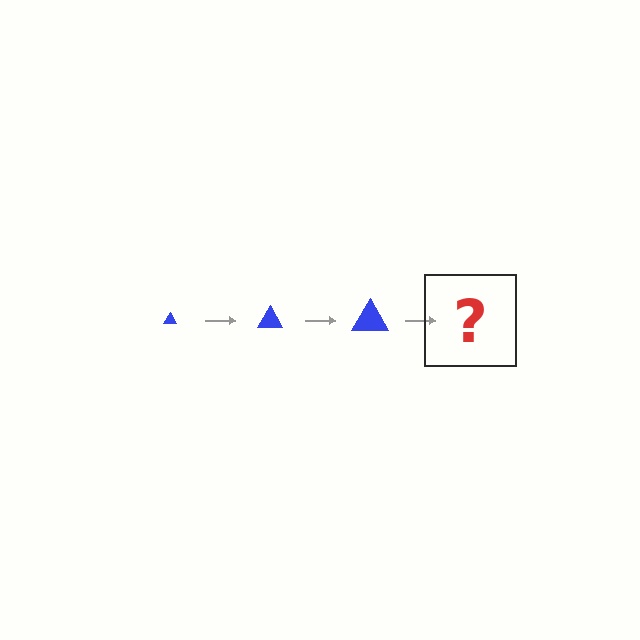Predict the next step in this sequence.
The next step is a blue triangle, larger than the previous one.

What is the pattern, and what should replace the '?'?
The pattern is that the triangle gets progressively larger each step. The '?' should be a blue triangle, larger than the previous one.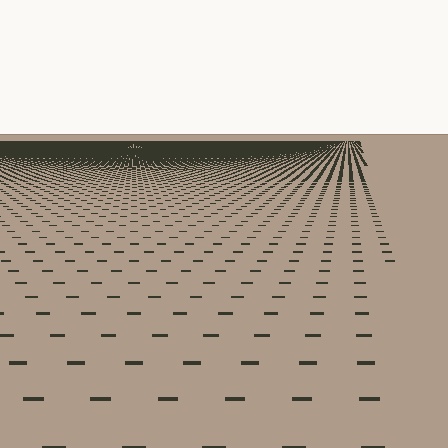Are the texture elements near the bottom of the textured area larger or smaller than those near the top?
Larger. Near the bottom, elements are closer to the viewer and appear at a bigger on-screen size.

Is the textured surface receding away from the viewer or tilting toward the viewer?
The surface is receding away from the viewer. Texture elements get smaller and denser toward the top.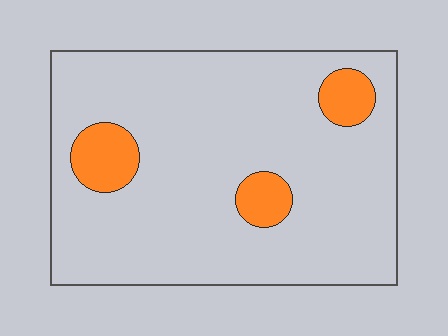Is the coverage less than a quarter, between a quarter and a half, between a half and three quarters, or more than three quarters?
Less than a quarter.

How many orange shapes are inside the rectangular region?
3.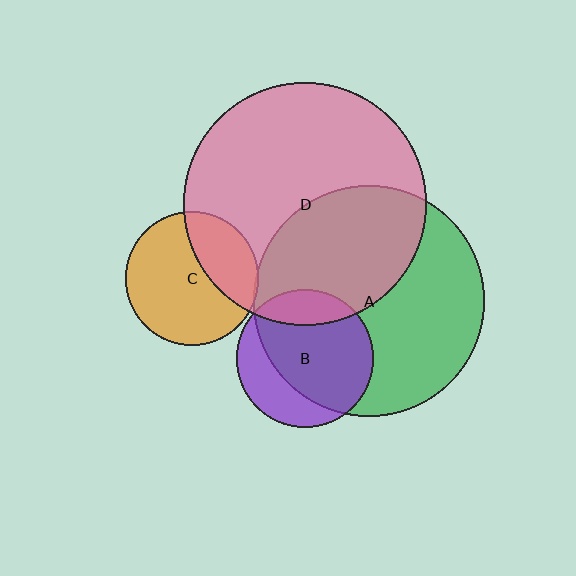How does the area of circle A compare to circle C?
Approximately 3.0 times.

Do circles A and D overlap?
Yes.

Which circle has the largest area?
Circle D (pink).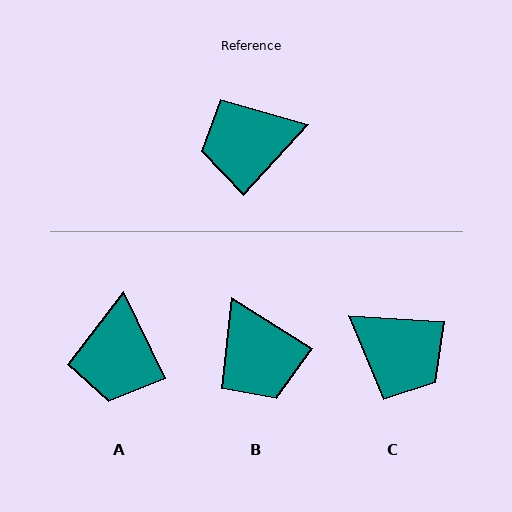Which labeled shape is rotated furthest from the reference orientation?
C, about 129 degrees away.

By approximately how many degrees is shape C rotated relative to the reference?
Approximately 129 degrees counter-clockwise.